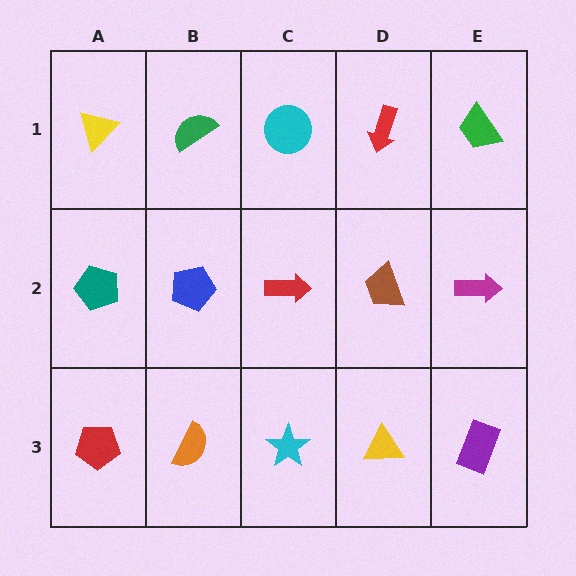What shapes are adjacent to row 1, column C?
A red arrow (row 2, column C), a green semicircle (row 1, column B), a red arrow (row 1, column D).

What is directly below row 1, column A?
A teal pentagon.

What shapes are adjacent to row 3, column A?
A teal pentagon (row 2, column A), an orange semicircle (row 3, column B).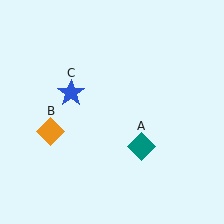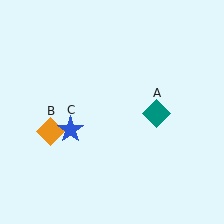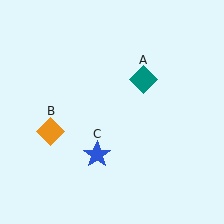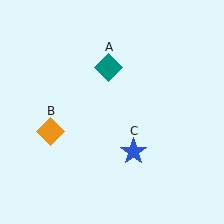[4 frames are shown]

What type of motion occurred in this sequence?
The teal diamond (object A), blue star (object C) rotated counterclockwise around the center of the scene.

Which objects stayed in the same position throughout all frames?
Orange diamond (object B) remained stationary.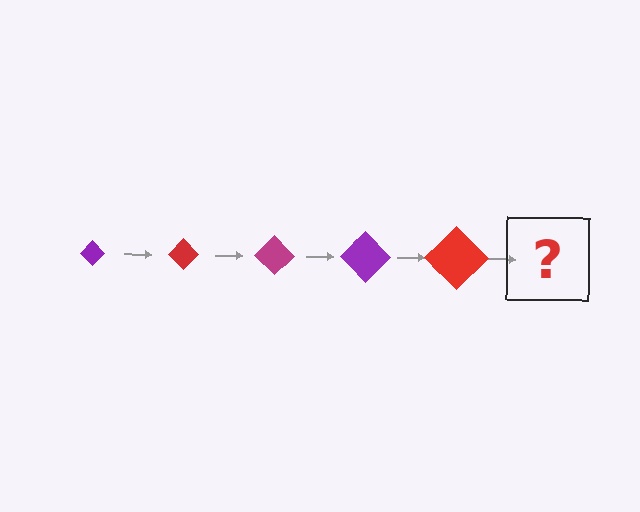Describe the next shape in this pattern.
It should be a magenta diamond, larger than the previous one.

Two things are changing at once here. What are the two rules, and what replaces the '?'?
The two rules are that the diamond grows larger each step and the color cycles through purple, red, and magenta. The '?' should be a magenta diamond, larger than the previous one.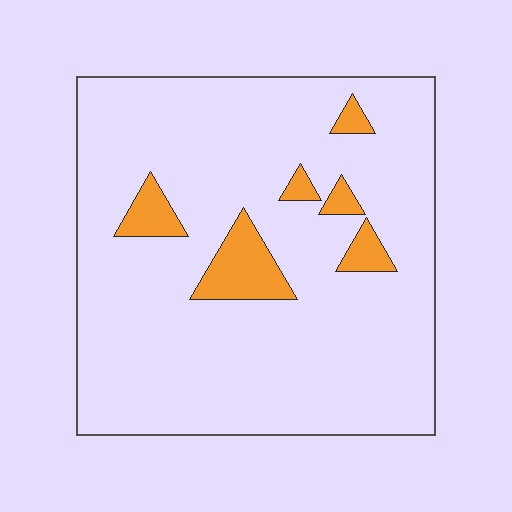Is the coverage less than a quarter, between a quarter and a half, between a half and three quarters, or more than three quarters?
Less than a quarter.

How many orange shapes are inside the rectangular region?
6.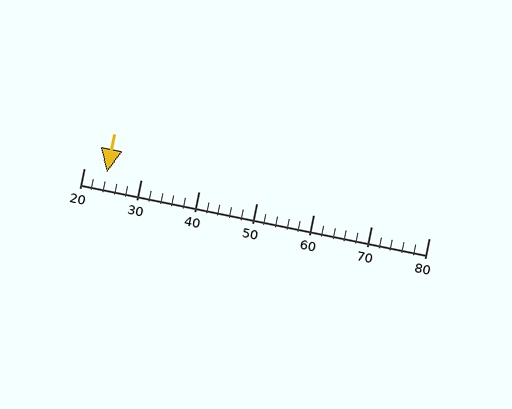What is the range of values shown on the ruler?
The ruler shows values from 20 to 80.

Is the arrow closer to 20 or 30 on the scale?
The arrow is closer to 20.